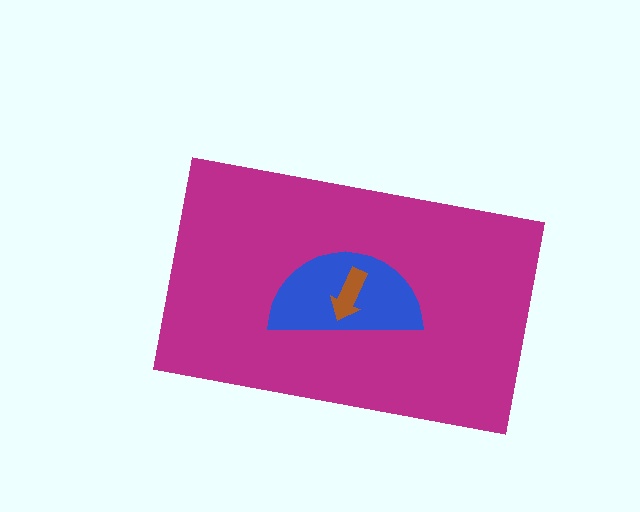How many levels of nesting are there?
3.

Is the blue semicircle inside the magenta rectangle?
Yes.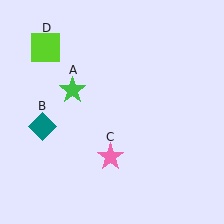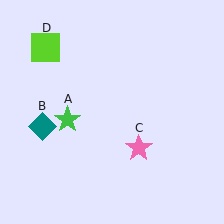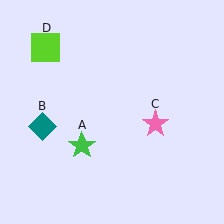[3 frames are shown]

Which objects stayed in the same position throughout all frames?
Teal diamond (object B) and lime square (object D) remained stationary.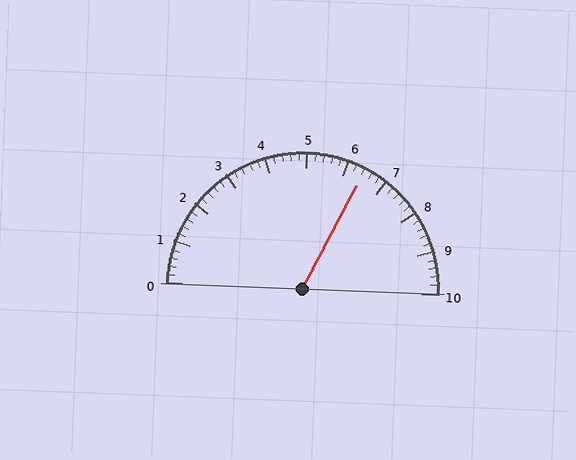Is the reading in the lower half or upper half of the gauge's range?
The reading is in the upper half of the range (0 to 10).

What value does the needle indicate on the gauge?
The needle indicates approximately 6.4.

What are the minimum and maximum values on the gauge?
The gauge ranges from 0 to 10.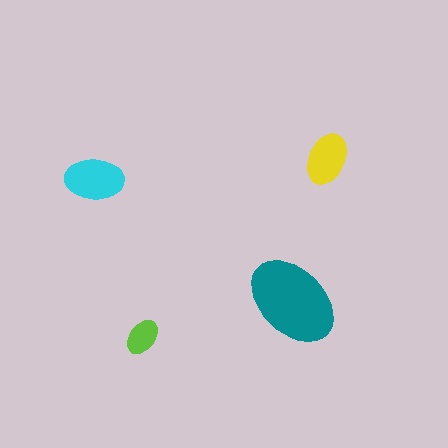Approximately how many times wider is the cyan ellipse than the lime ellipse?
About 1.5 times wider.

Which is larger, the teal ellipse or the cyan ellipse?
The teal one.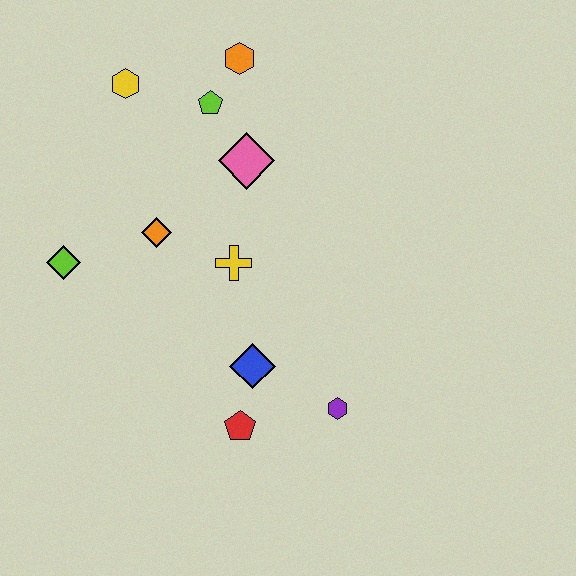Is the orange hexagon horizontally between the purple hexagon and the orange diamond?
Yes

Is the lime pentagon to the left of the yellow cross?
Yes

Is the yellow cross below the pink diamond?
Yes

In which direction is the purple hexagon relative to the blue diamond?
The purple hexagon is to the right of the blue diamond.